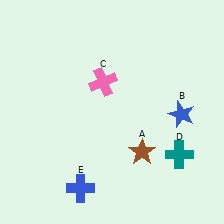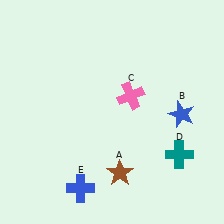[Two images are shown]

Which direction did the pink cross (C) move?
The pink cross (C) moved right.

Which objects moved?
The objects that moved are: the brown star (A), the pink cross (C).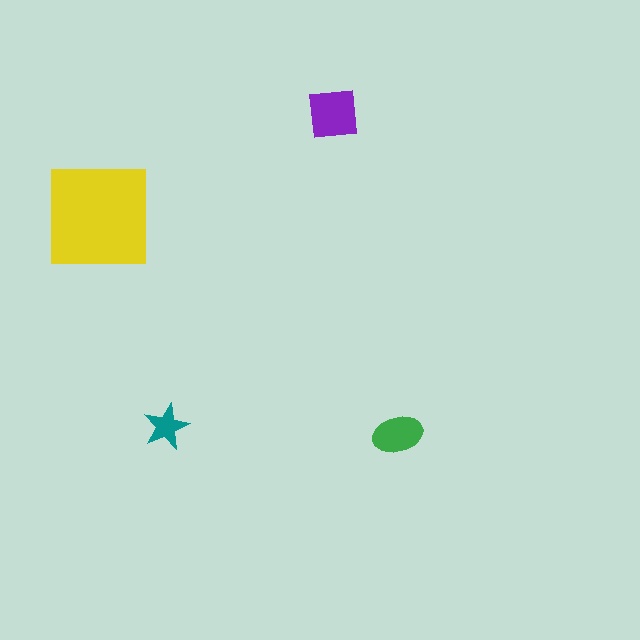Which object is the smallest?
The teal star.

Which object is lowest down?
The green ellipse is bottommost.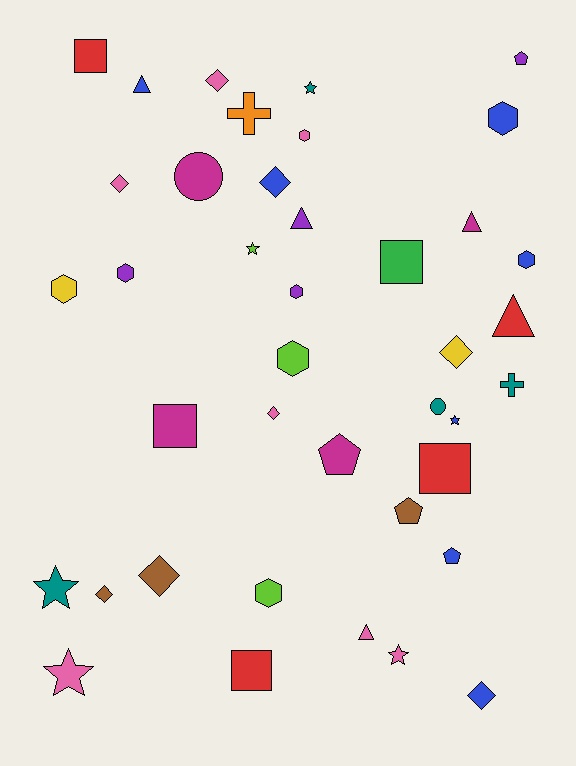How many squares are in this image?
There are 5 squares.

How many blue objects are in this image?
There are 7 blue objects.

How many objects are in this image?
There are 40 objects.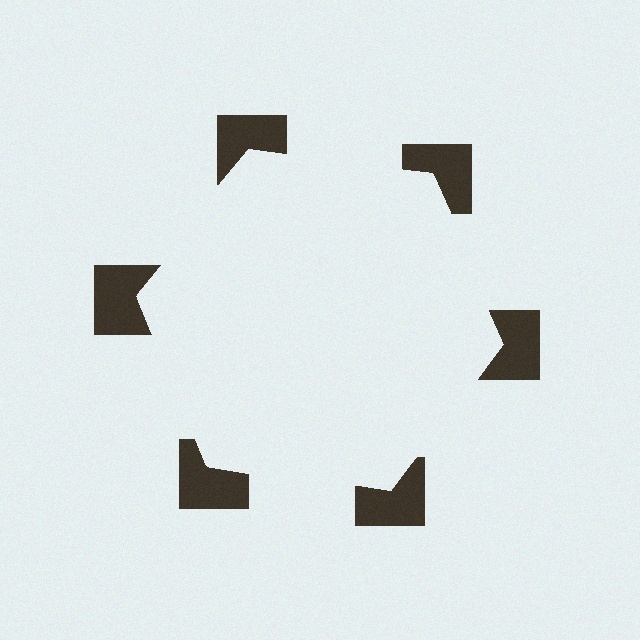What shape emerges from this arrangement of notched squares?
An illusory hexagon — its edges are inferred from the aligned wedge cuts in the notched squares, not physically drawn.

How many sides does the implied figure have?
6 sides.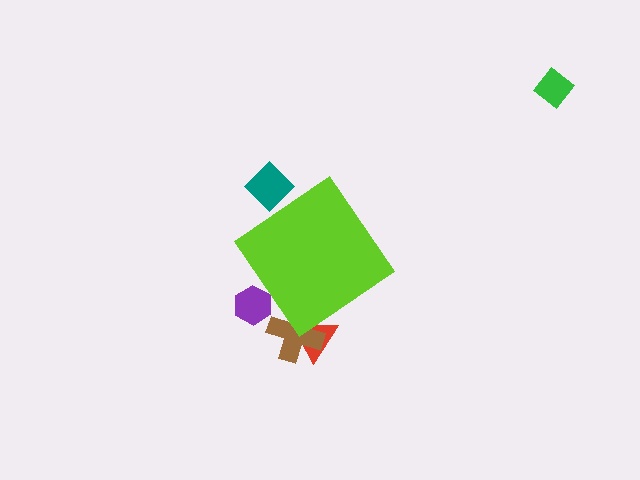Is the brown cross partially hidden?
Yes, the brown cross is partially hidden behind the lime diamond.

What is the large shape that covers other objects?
A lime diamond.